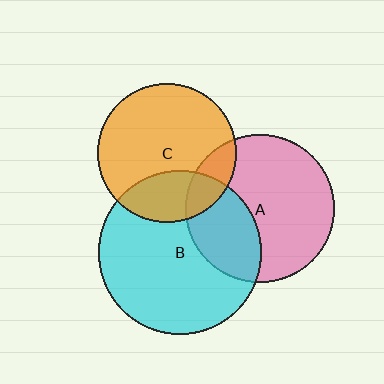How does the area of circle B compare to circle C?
Approximately 1.4 times.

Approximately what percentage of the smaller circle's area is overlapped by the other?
Approximately 25%.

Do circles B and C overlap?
Yes.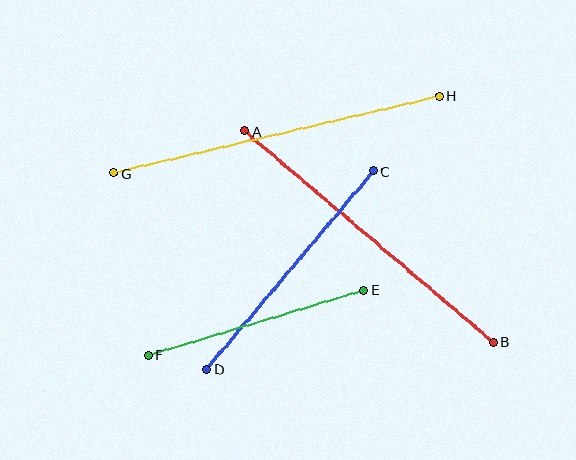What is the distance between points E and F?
The distance is approximately 225 pixels.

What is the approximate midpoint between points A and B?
The midpoint is at approximately (369, 237) pixels.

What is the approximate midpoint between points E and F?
The midpoint is at approximately (256, 323) pixels.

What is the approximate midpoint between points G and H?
The midpoint is at approximately (277, 134) pixels.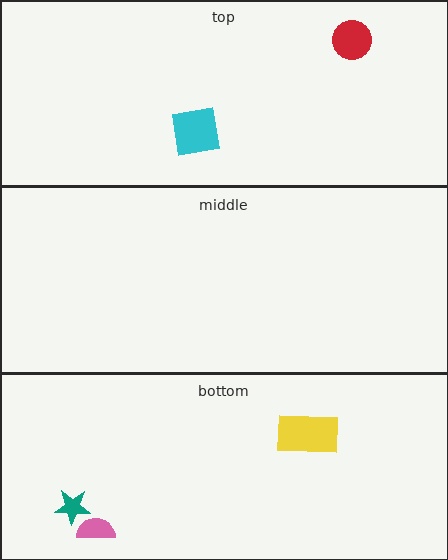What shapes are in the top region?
The cyan square, the red circle.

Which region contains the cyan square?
The top region.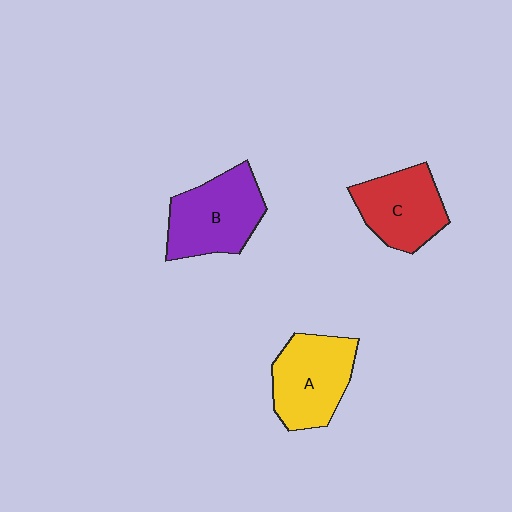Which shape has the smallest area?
Shape C (red).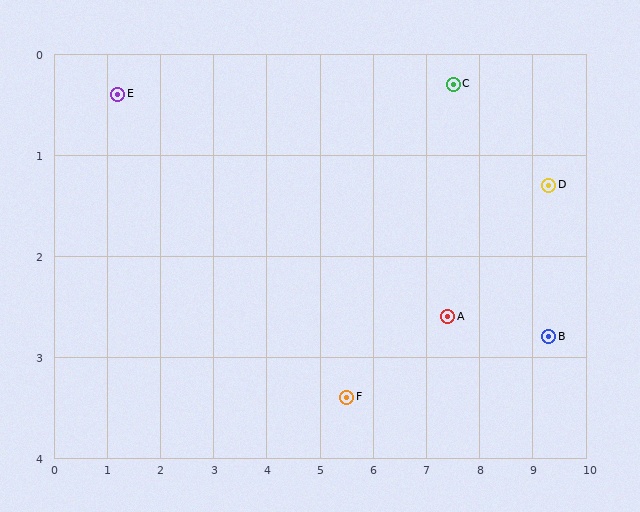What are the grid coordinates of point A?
Point A is at approximately (7.4, 2.6).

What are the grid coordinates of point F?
Point F is at approximately (5.5, 3.4).